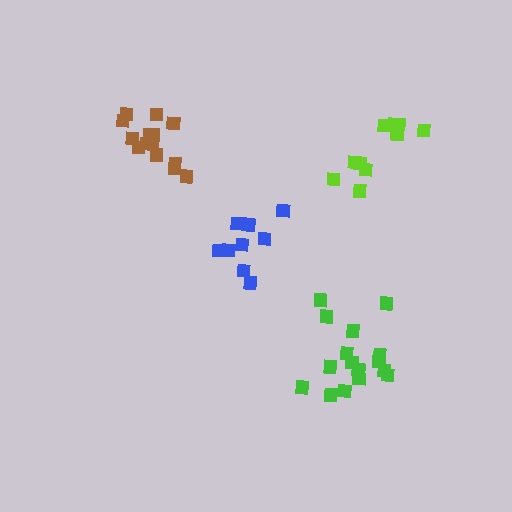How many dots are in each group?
Group 1: 14 dots, Group 2: 10 dots, Group 3: 16 dots, Group 4: 10 dots (50 total).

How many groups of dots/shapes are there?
There are 4 groups.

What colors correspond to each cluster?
The clusters are colored: brown, lime, green, blue.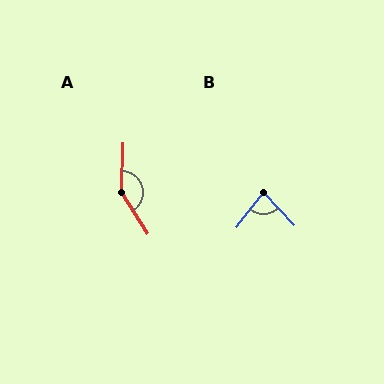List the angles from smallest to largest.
B (82°), A (145°).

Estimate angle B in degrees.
Approximately 82 degrees.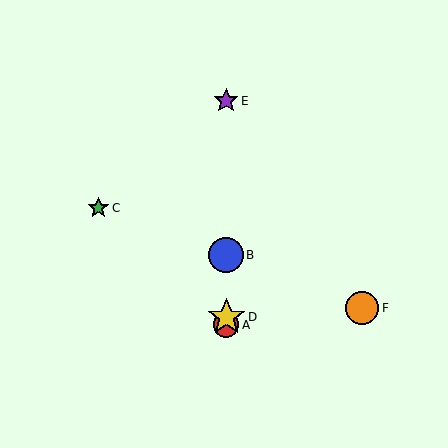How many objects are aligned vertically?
4 objects (A, B, D, E) are aligned vertically.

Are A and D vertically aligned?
Yes, both are at x≈226.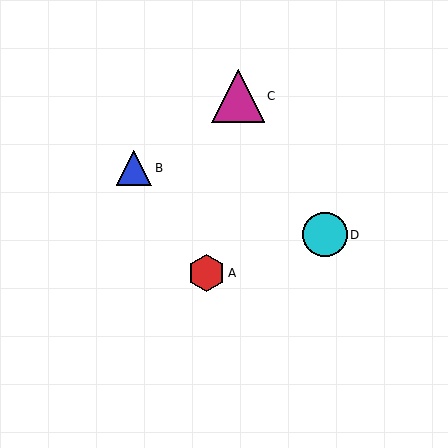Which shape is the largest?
The magenta triangle (labeled C) is the largest.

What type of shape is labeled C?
Shape C is a magenta triangle.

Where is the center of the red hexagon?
The center of the red hexagon is at (206, 273).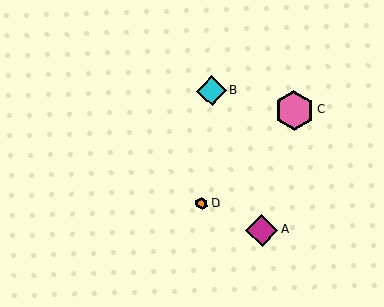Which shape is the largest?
The pink hexagon (labeled C) is the largest.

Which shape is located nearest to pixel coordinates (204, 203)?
The orange hexagon (labeled D) at (202, 203) is nearest to that location.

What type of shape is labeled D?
Shape D is an orange hexagon.